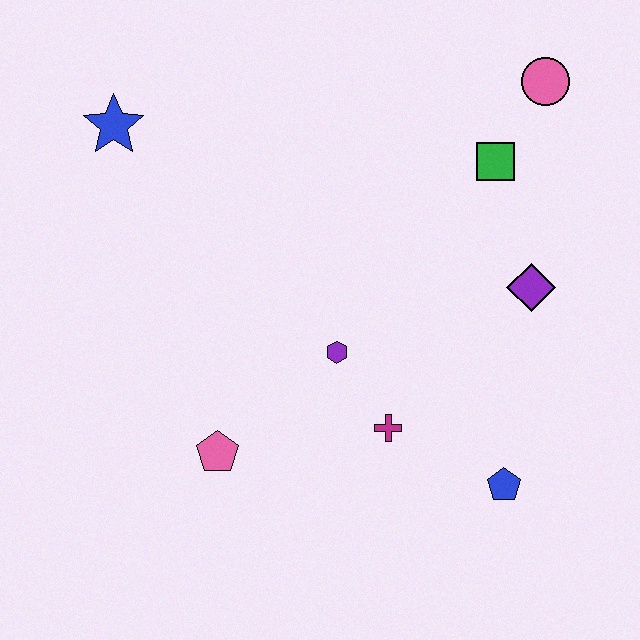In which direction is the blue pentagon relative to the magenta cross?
The blue pentagon is to the right of the magenta cross.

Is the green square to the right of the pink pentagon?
Yes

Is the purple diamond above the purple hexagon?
Yes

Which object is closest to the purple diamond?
The green square is closest to the purple diamond.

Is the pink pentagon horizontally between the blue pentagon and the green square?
No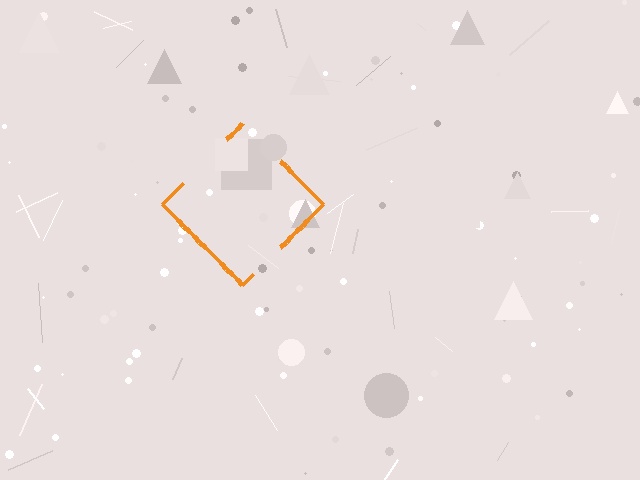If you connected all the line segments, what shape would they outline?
They would outline a diamond.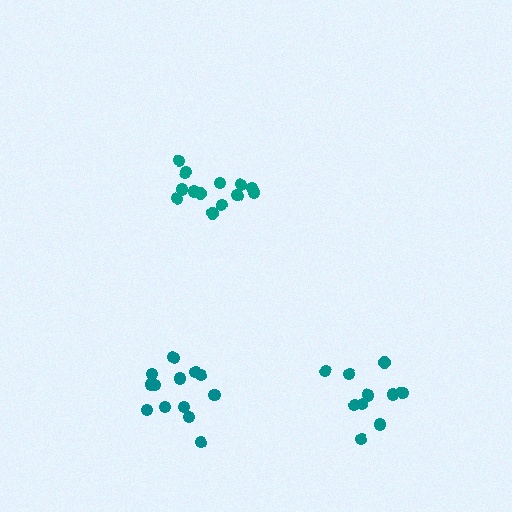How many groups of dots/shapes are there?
There are 3 groups.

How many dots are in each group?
Group 1: 14 dots, Group 2: 13 dots, Group 3: 10 dots (37 total).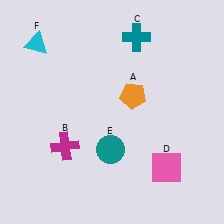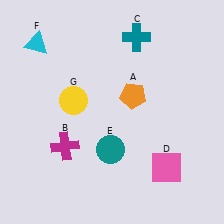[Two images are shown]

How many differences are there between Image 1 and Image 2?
There is 1 difference between the two images.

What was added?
A yellow circle (G) was added in Image 2.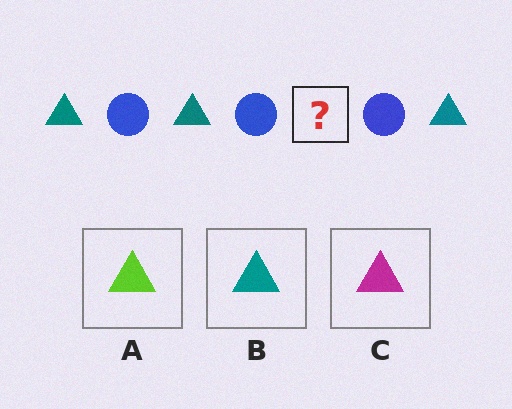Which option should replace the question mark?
Option B.